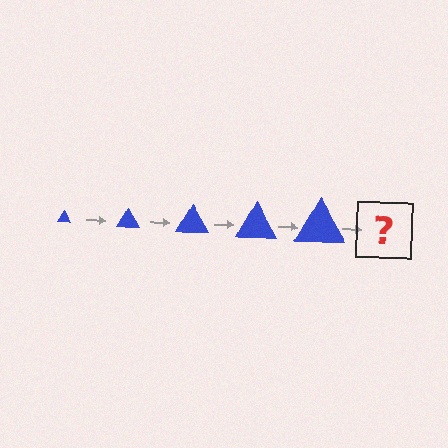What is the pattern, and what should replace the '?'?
The pattern is that the triangle gets progressively larger each step. The '?' should be a blue triangle, larger than the previous one.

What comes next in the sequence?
The next element should be a blue triangle, larger than the previous one.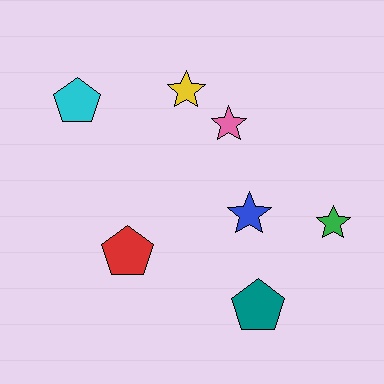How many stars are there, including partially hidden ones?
There are 4 stars.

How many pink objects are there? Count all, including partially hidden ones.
There is 1 pink object.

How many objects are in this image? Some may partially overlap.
There are 7 objects.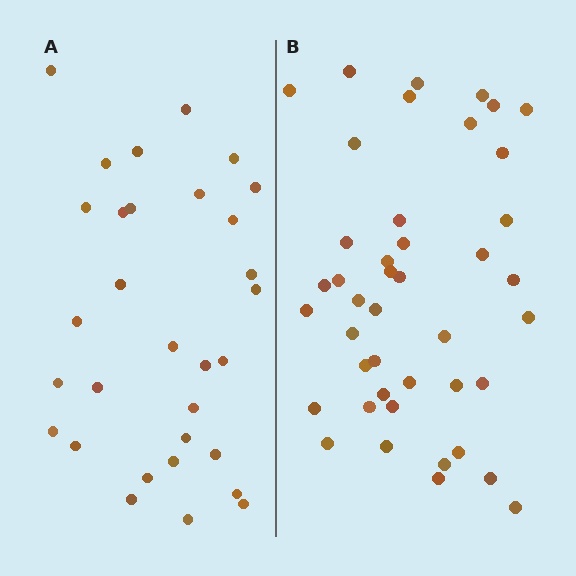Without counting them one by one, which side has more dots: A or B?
Region B (the right region) has more dots.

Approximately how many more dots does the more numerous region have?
Region B has roughly 12 or so more dots than region A.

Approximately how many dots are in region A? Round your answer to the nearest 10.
About 30 dots. (The exact count is 31, which rounds to 30.)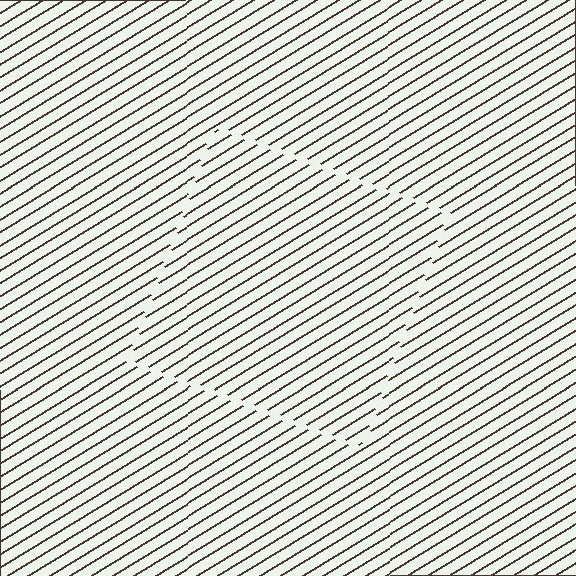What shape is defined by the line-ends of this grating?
An illusory square. The interior of the shape contains the same grating, shifted by half a period — the contour is defined by the phase discontinuity where line-ends from the inner and outer gratings abut.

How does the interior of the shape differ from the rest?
The interior of the shape contains the same grating, shifted by half a period — the contour is defined by the phase discontinuity where line-ends from the inner and outer gratings abut.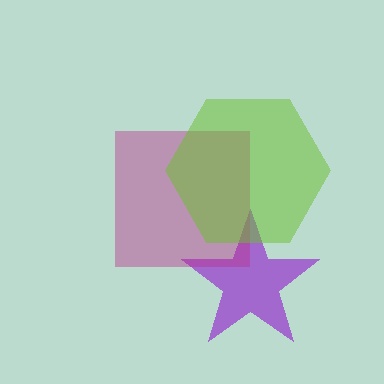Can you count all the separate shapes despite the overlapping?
Yes, there are 3 separate shapes.